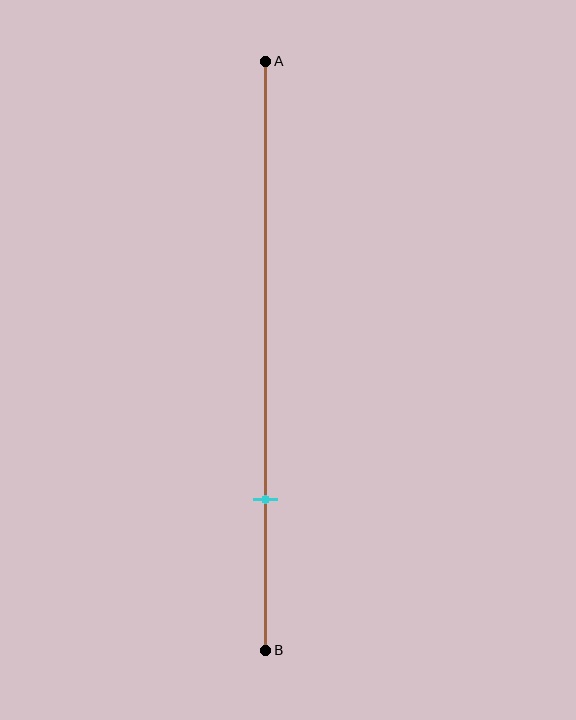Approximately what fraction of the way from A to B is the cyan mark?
The cyan mark is approximately 75% of the way from A to B.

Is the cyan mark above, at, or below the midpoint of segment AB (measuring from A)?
The cyan mark is below the midpoint of segment AB.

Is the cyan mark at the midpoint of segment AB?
No, the mark is at about 75% from A, not at the 50% midpoint.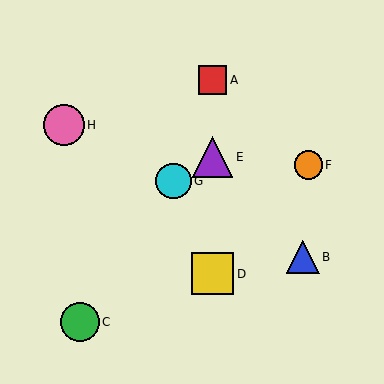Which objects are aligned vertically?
Objects A, D, E are aligned vertically.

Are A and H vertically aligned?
No, A is at x≈213 and H is at x≈64.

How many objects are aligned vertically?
3 objects (A, D, E) are aligned vertically.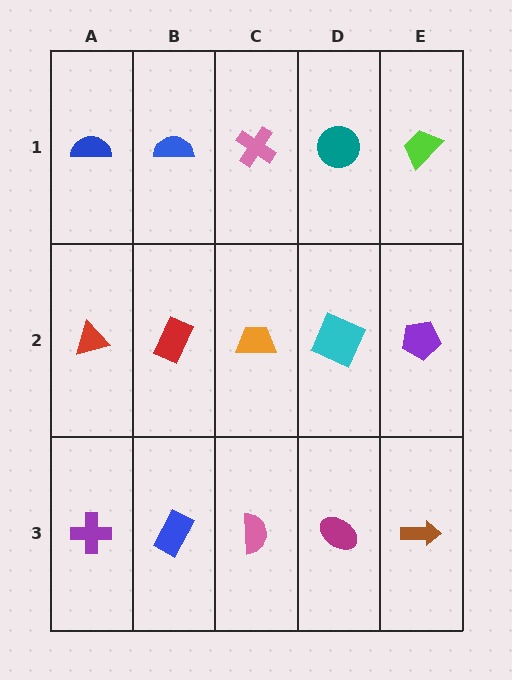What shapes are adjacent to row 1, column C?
An orange trapezoid (row 2, column C), a blue semicircle (row 1, column B), a teal circle (row 1, column D).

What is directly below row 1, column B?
A red rectangle.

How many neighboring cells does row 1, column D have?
3.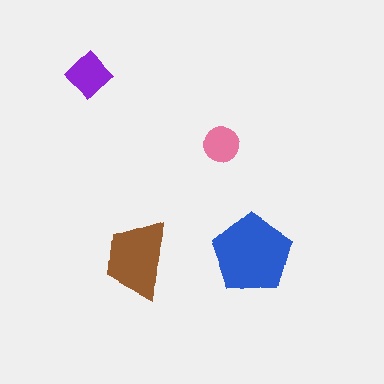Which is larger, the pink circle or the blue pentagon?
The blue pentagon.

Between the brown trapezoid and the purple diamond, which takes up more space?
The brown trapezoid.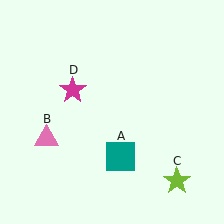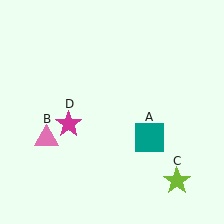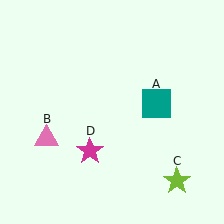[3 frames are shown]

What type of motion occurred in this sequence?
The teal square (object A), magenta star (object D) rotated counterclockwise around the center of the scene.